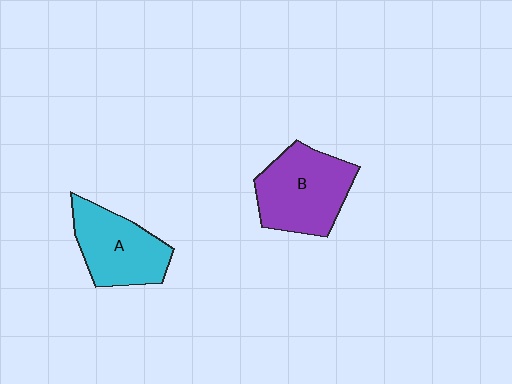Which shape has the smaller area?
Shape A (cyan).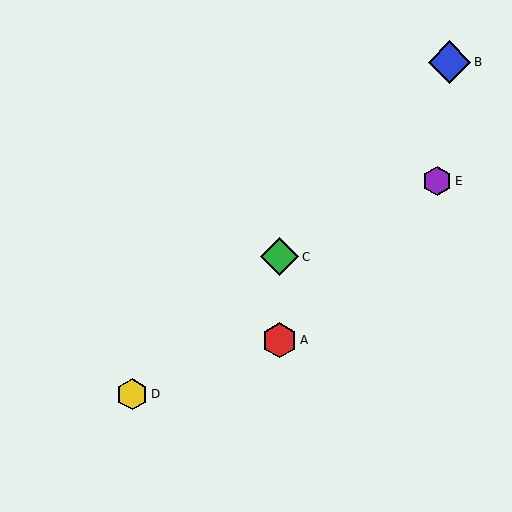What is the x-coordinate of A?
Object A is at x≈279.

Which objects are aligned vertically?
Objects A, C are aligned vertically.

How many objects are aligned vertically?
2 objects (A, C) are aligned vertically.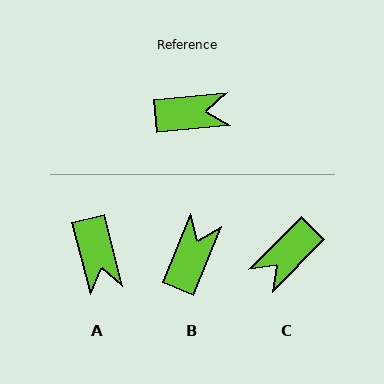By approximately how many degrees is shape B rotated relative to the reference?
Approximately 62 degrees counter-clockwise.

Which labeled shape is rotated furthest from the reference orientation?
C, about 140 degrees away.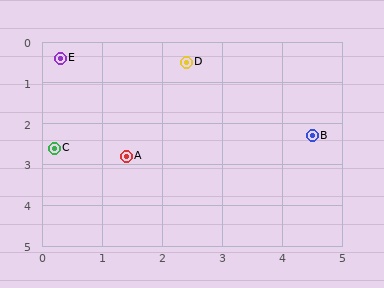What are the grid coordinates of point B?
Point B is at approximately (4.5, 2.3).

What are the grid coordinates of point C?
Point C is at approximately (0.2, 2.6).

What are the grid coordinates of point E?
Point E is at approximately (0.3, 0.4).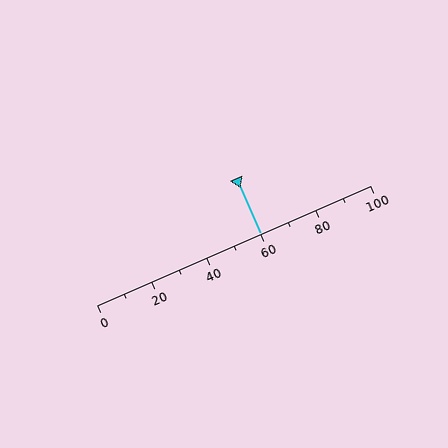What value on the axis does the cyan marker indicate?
The marker indicates approximately 60.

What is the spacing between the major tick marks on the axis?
The major ticks are spaced 20 apart.